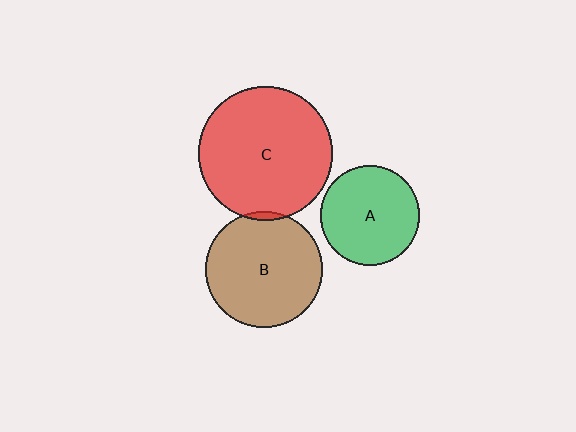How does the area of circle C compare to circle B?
Approximately 1.3 times.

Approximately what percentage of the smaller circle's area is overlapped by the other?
Approximately 5%.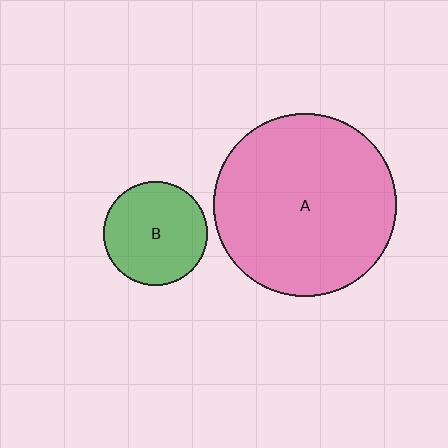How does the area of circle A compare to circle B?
Approximately 3.1 times.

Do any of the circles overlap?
No, none of the circles overlap.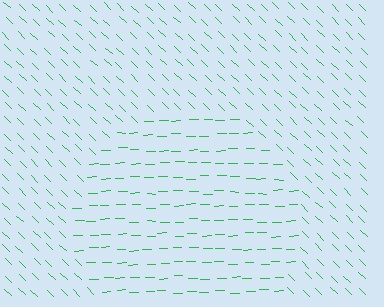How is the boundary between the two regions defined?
The boundary is defined purely by a change in line orientation (approximately 45 degrees difference). All lines are the same color and thickness.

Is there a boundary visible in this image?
Yes, there is a texture boundary formed by a change in line orientation.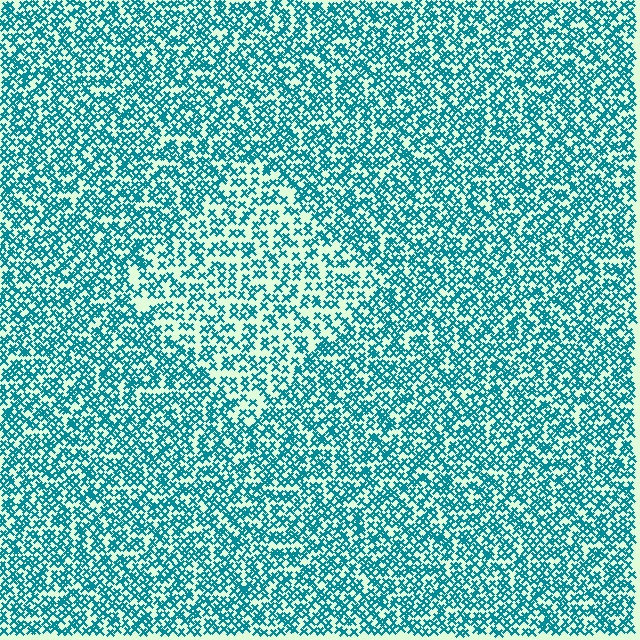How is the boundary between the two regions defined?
The boundary is defined by a change in element density (approximately 1.6x ratio). All elements are the same color, size, and shape.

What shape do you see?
I see a diamond.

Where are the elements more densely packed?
The elements are more densely packed outside the diamond boundary.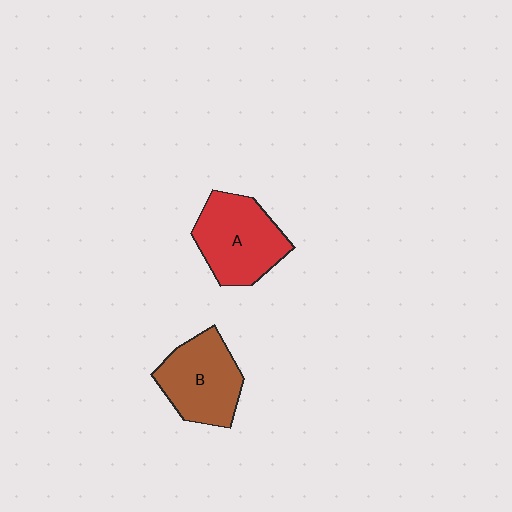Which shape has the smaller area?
Shape B (brown).